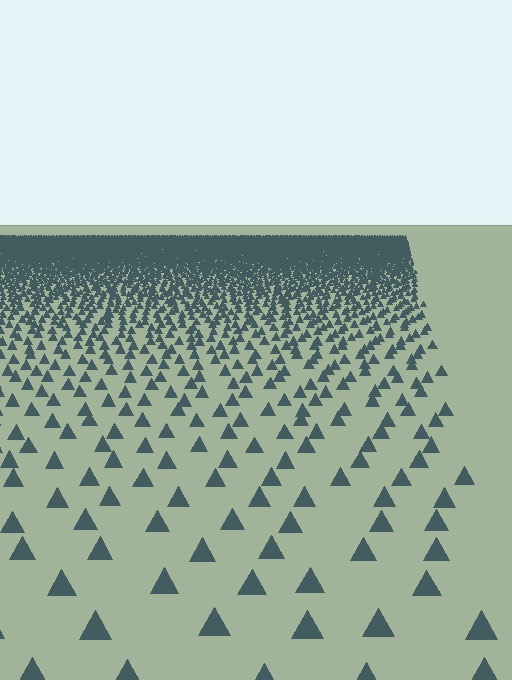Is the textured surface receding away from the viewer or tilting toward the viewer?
The surface is receding away from the viewer. Texture elements get smaller and denser toward the top.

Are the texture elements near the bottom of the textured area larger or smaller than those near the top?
Larger. Near the bottom, elements are closer to the viewer and appear at a bigger on-screen size.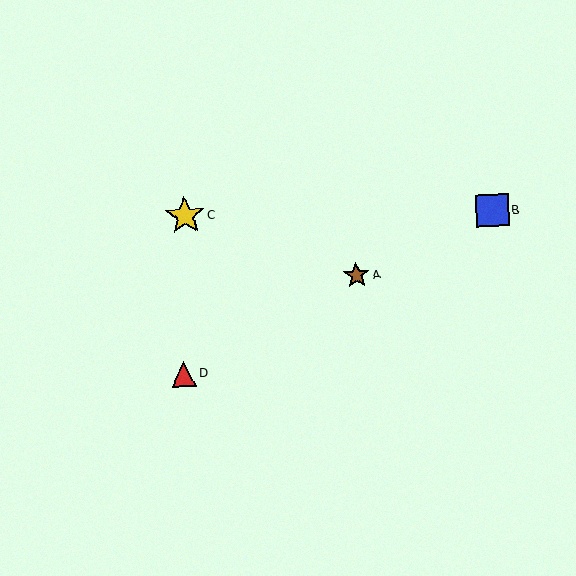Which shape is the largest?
The yellow star (labeled C) is the largest.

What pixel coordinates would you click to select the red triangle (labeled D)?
Click at (184, 374) to select the red triangle D.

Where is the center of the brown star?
The center of the brown star is at (356, 275).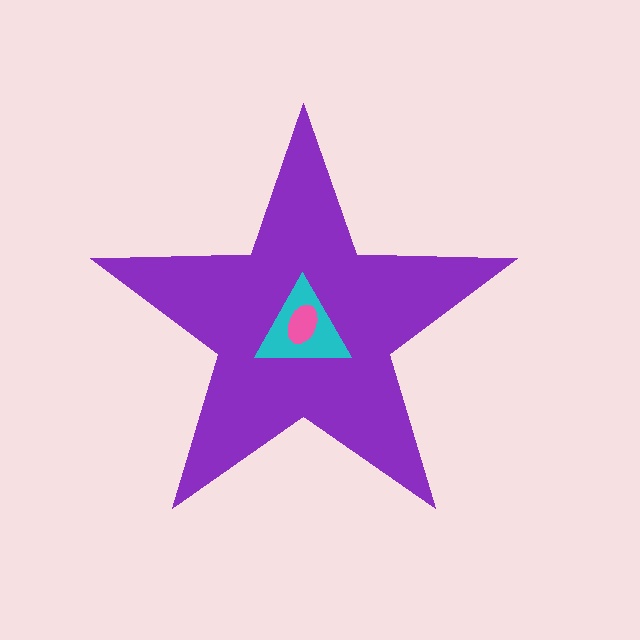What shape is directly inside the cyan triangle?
The pink ellipse.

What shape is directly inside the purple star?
The cyan triangle.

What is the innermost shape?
The pink ellipse.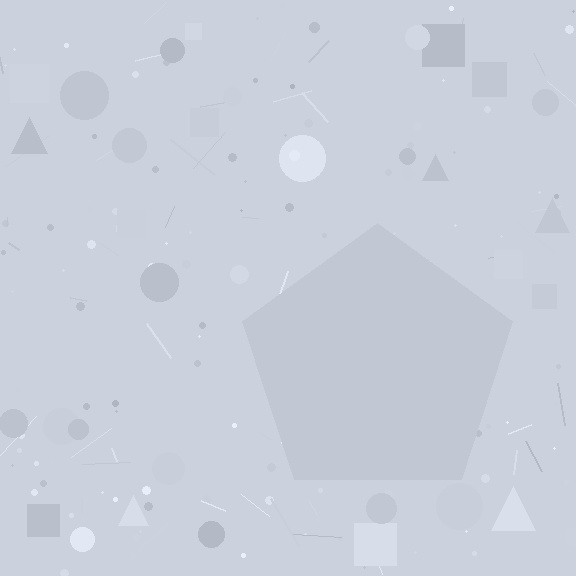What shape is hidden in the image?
A pentagon is hidden in the image.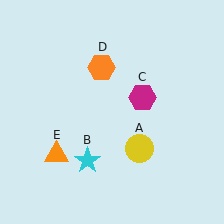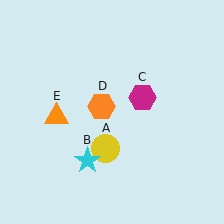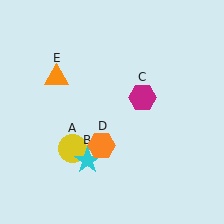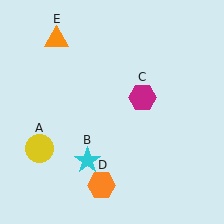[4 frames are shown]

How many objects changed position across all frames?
3 objects changed position: yellow circle (object A), orange hexagon (object D), orange triangle (object E).